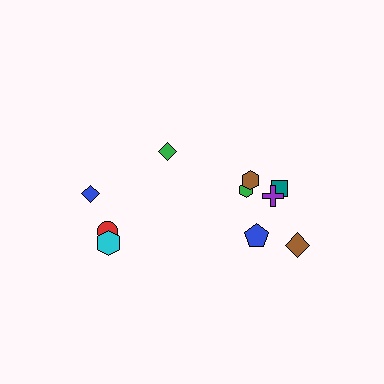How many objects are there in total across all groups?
There are 10 objects.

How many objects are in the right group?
There are 6 objects.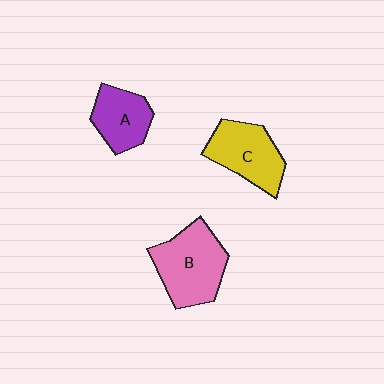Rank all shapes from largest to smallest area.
From largest to smallest: B (pink), C (yellow), A (purple).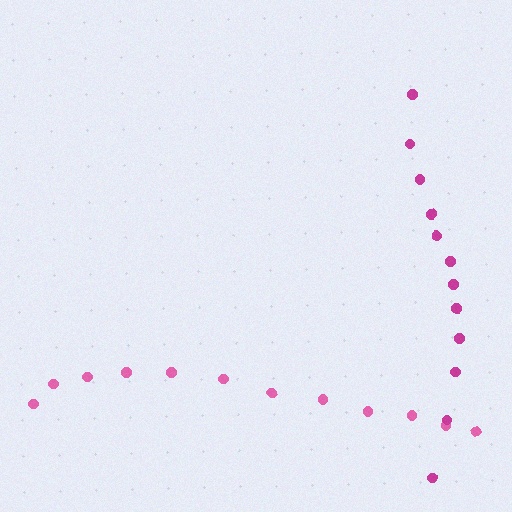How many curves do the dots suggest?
There are 2 distinct paths.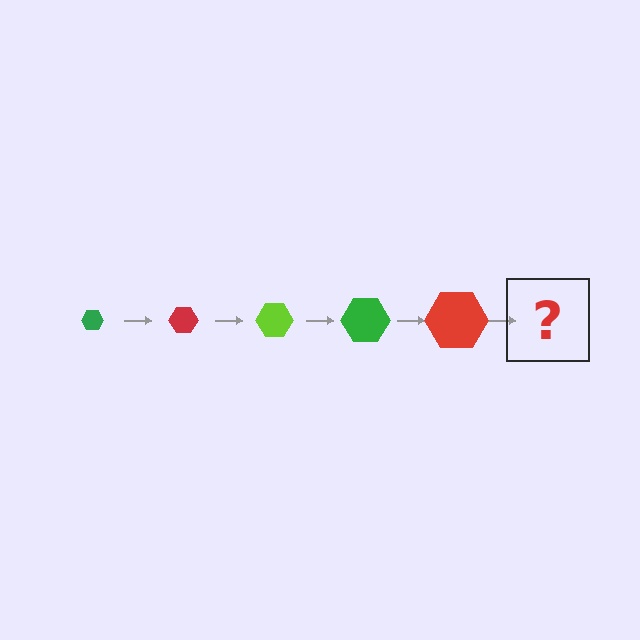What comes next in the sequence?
The next element should be a lime hexagon, larger than the previous one.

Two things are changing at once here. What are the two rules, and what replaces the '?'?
The two rules are that the hexagon grows larger each step and the color cycles through green, red, and lime. The '?' should be a lime hexagon, larger than the previous one.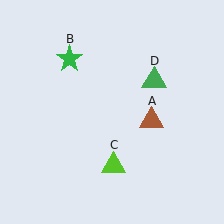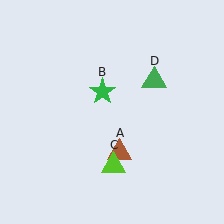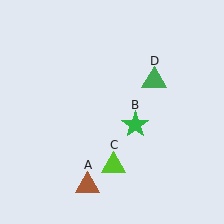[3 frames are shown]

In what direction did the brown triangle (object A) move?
The brown triangle (object A) moved down and to the left.